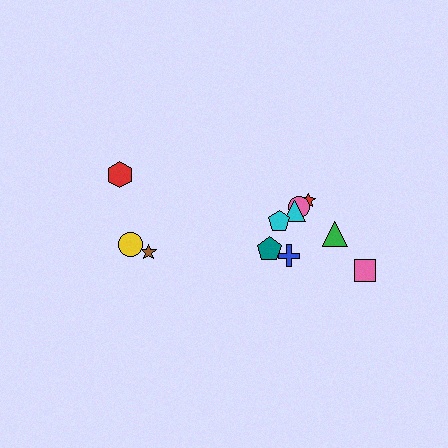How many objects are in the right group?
There are 8 objects.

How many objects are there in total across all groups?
There are 11 objects.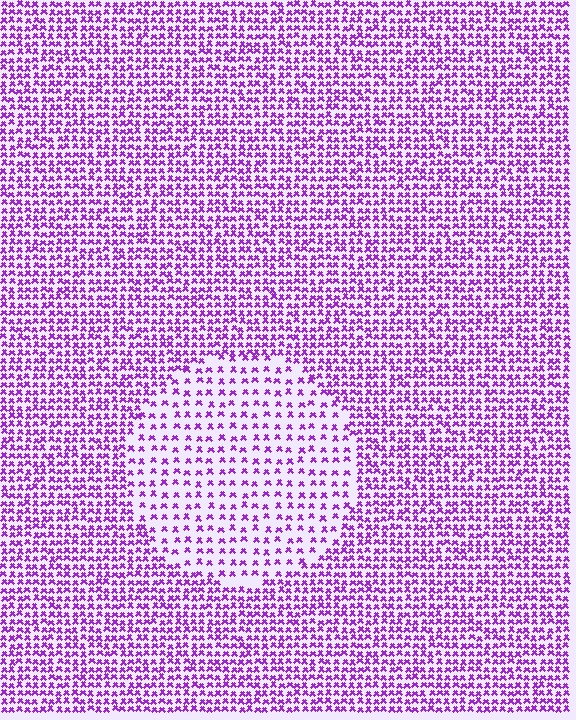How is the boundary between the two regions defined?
The boundary is defined by a change in element density (approximately 2.1x ratio). All elements are the same color, size, and shape.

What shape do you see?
I see a circle.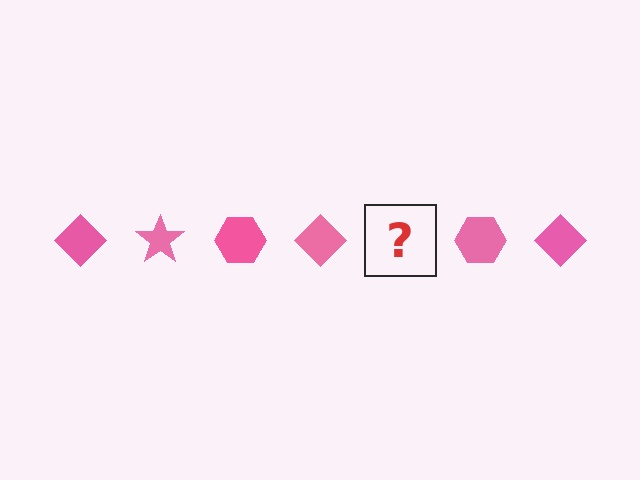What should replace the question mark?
The question mark should be replaced with a pink star.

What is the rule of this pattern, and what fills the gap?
The rule is that the pattern cycles through diamond, star, hexagon shapes in pink. The gap should be filled with a pink star.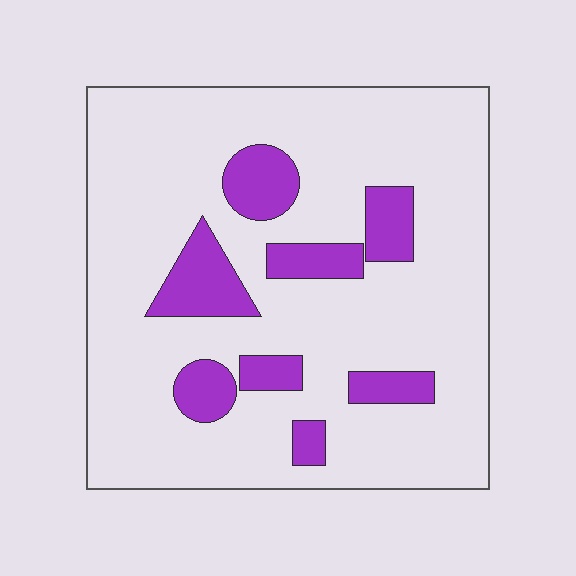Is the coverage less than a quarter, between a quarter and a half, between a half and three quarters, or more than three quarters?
Less than a quarter.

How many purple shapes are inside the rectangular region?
8.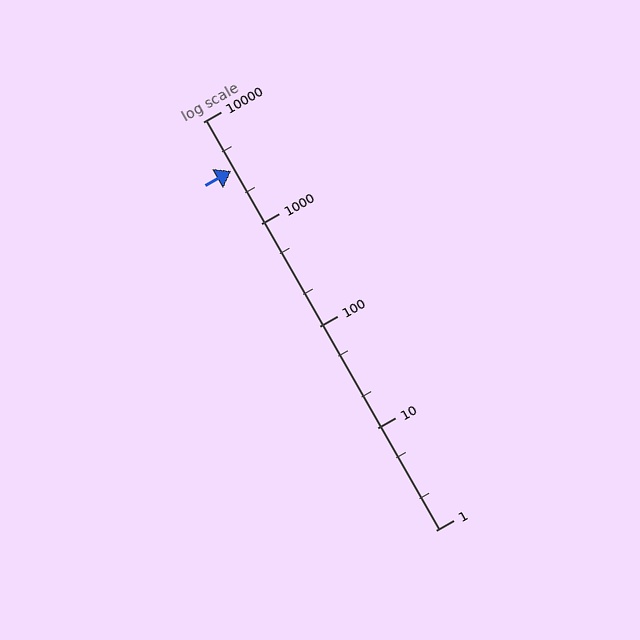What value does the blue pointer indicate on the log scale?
The pointer indicates approximately 3300.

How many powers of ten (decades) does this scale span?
The scale spans 4 decades, from 1 to 10000.